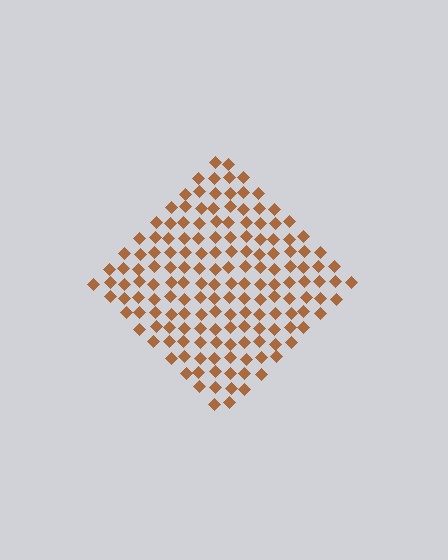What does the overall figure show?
The overall figure shows a diamond.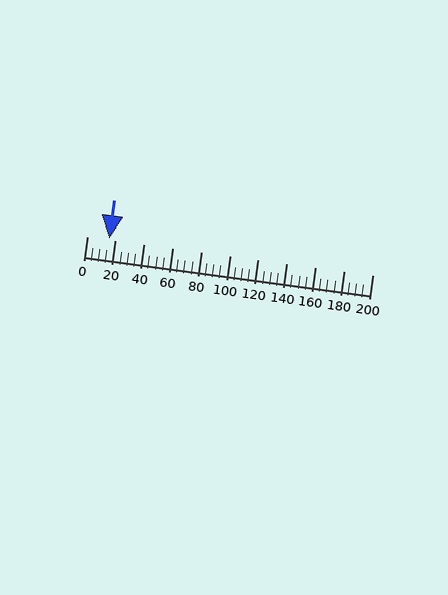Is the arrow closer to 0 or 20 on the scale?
The arrow is closer to 20.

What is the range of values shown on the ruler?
The ruler shows values from 0 to 200.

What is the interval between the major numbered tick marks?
The major tick marks are spaced 20 units apart.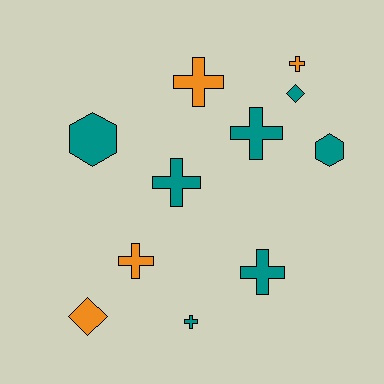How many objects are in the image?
There are 11 objects.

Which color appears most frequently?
Teal, with 7 objects.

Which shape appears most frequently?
Cross, with 7 objects.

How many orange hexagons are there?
There are no orange hexagons.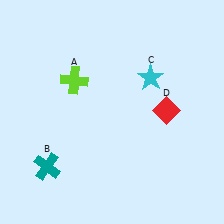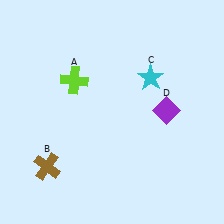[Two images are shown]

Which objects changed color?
B changed from teal to brown. D changed from red to purple.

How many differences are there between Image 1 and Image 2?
There are 2 differences between the two images.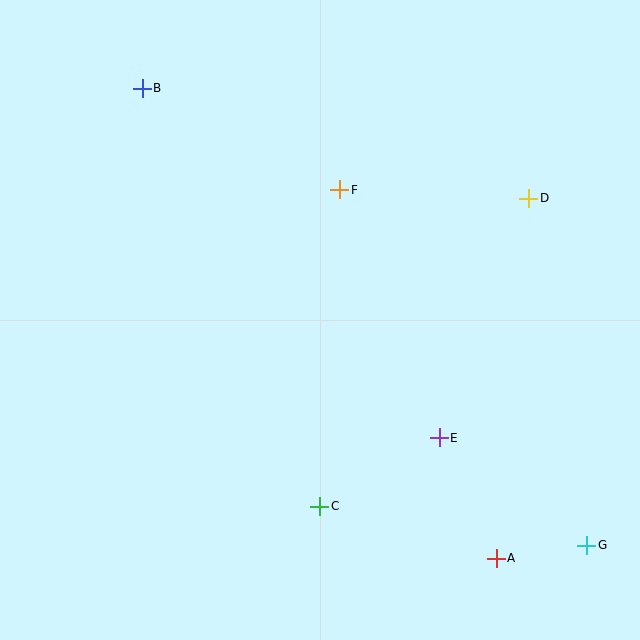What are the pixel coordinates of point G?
Point G is at (587, 545).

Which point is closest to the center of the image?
Point F at (340, 190) is closest to the center.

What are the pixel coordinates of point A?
Point A is at (496, 558).